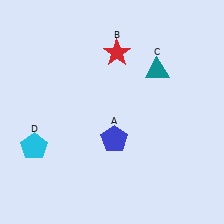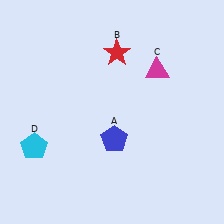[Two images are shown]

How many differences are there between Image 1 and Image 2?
There is 1 difference between the two images.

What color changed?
The triangle (C) changed from teal in Image 1 to magenta in Image 2.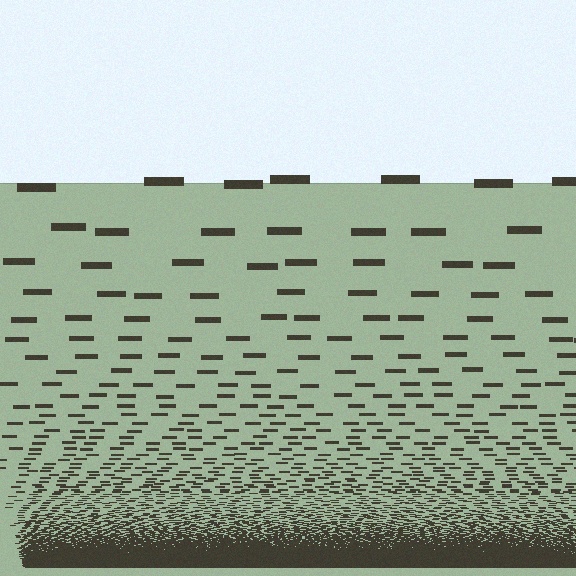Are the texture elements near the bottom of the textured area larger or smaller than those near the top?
Smaller. The gradient is inverted — elements near the bottom are smaller and denser.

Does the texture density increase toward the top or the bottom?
Density increases toward the bottom.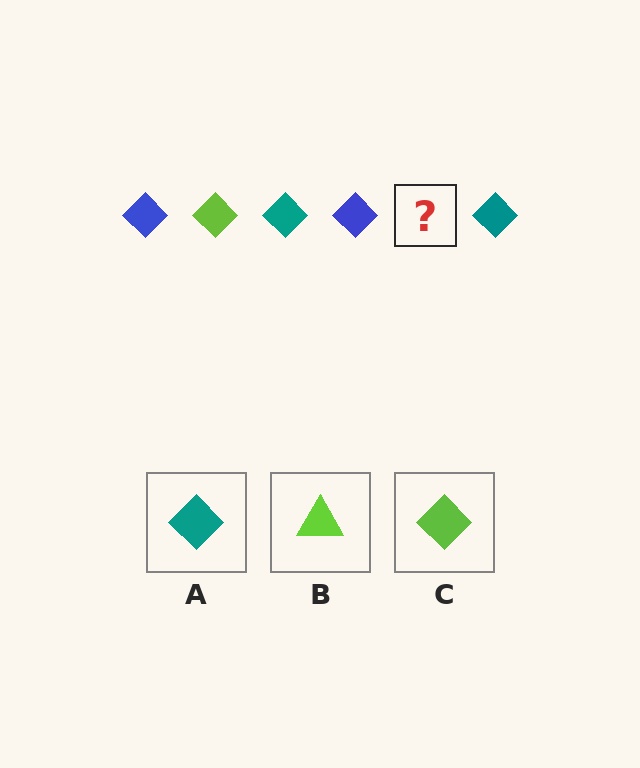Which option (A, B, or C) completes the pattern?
C.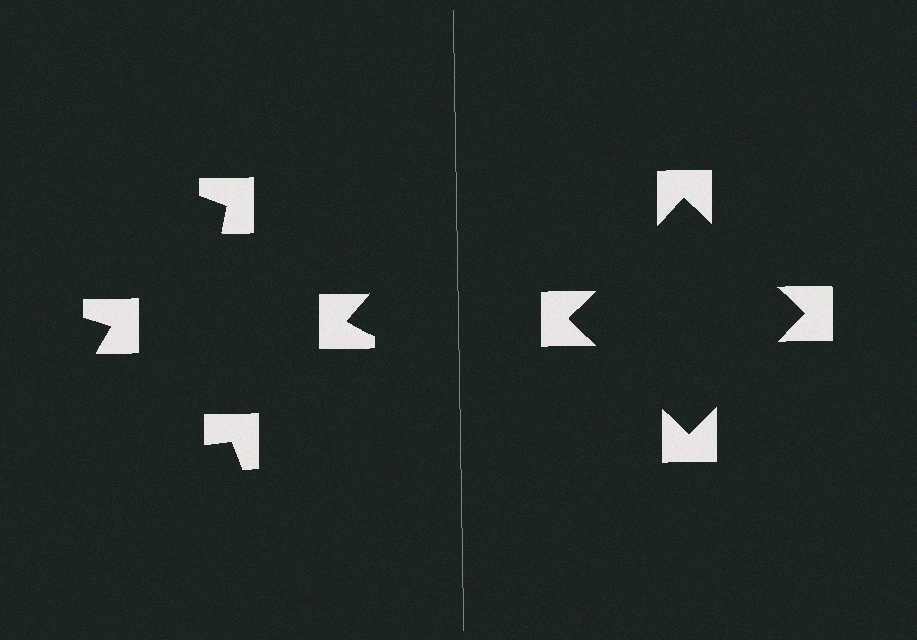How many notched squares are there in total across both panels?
8 — 4 on each side.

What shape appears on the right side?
An illusory square.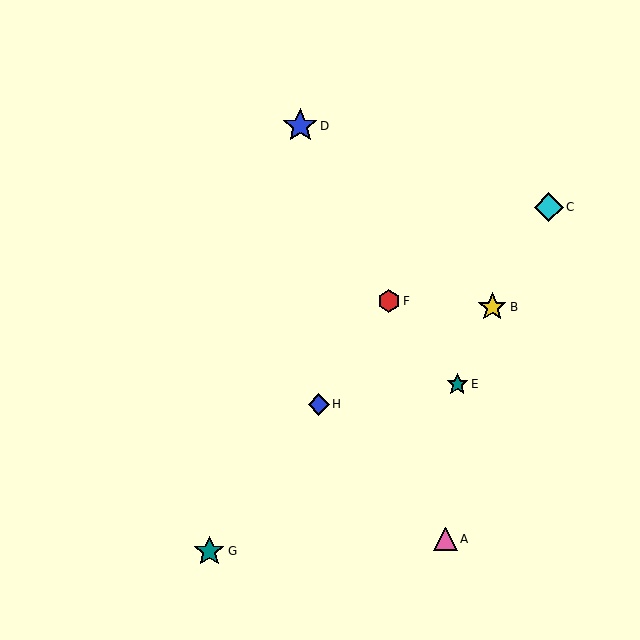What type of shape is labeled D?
Shape D is a blue star.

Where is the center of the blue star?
The center of the blue star is at (300, 126).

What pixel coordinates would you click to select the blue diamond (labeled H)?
Click at (319, 404) to select the blue diamond H.